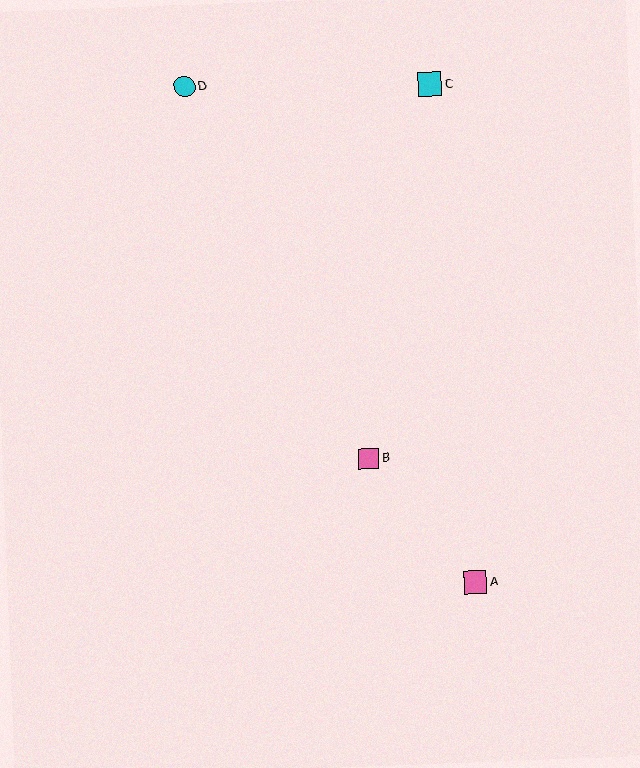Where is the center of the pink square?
The center of the pink square is at (369, 458).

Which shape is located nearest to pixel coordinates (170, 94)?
The cyan circle (labeled D) at (184, 87) is nearest to that location.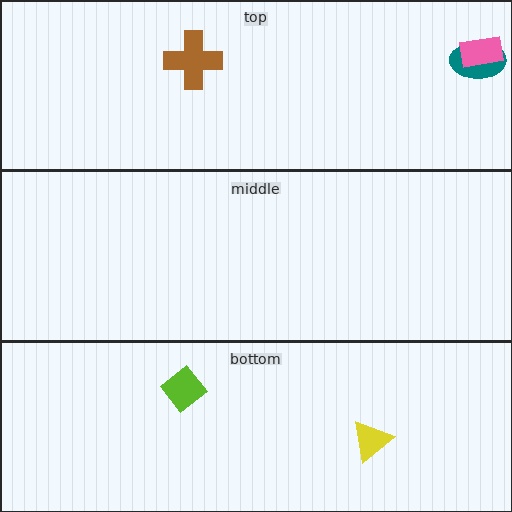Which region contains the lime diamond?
The bottom region.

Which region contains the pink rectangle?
The top region.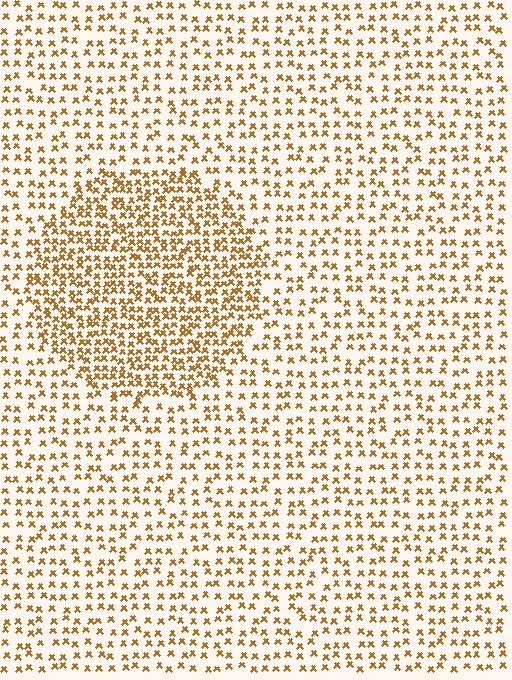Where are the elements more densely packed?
The elements are more densely packed inside the circle boundary.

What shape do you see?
I see a circle.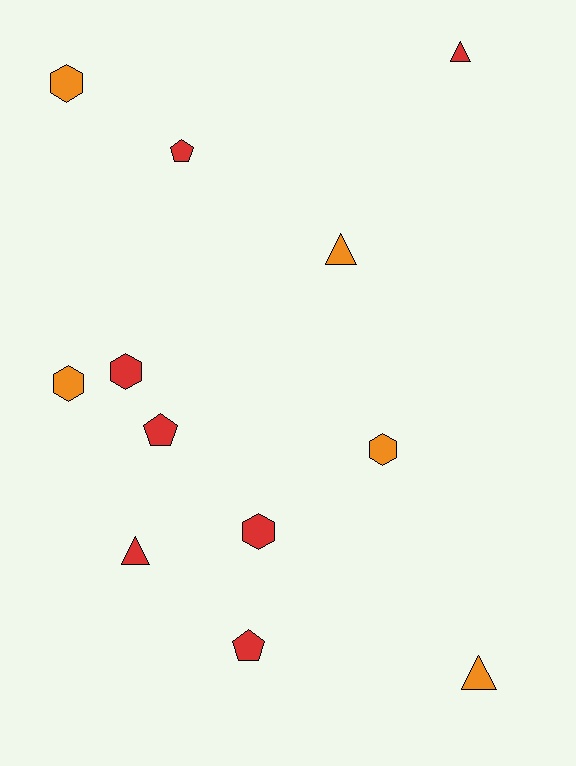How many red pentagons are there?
There are 3 red pentagons.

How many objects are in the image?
There are 12 objects.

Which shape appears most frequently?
Hexagon, with 5 objects.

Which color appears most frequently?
Red, with 7 objects.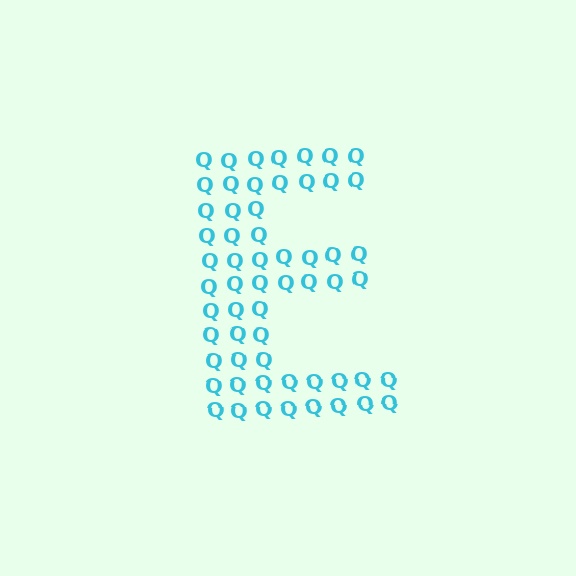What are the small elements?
The small elements are letter Q's.